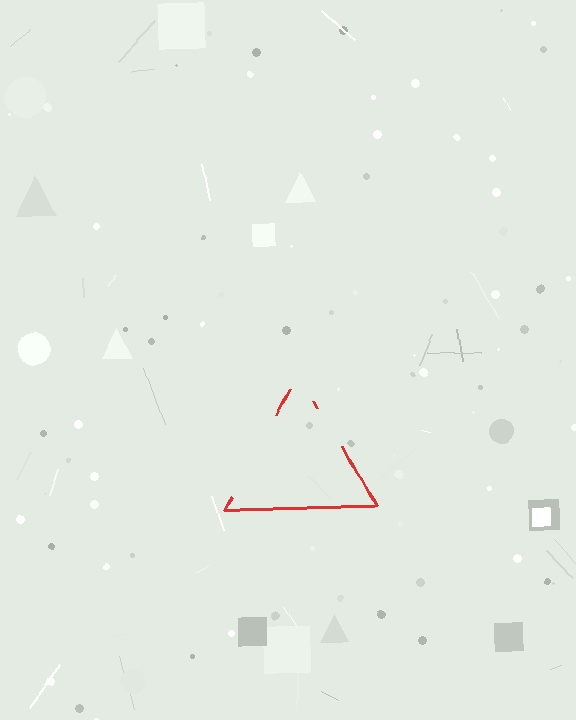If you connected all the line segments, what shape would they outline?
They would outline a triangle.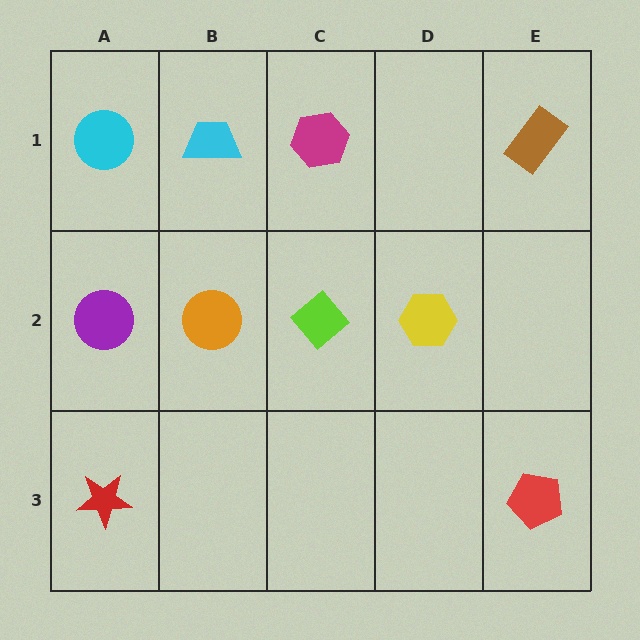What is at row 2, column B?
An orange circle.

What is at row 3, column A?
A red star.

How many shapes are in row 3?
2 shapes.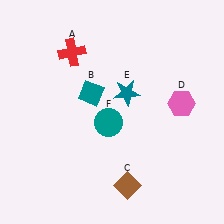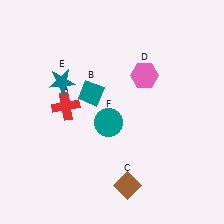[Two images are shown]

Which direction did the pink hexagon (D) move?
The pink hexagon (D) moved left.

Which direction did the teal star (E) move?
The teal star (E) moved left.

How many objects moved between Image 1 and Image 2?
3 objects moved between the two images.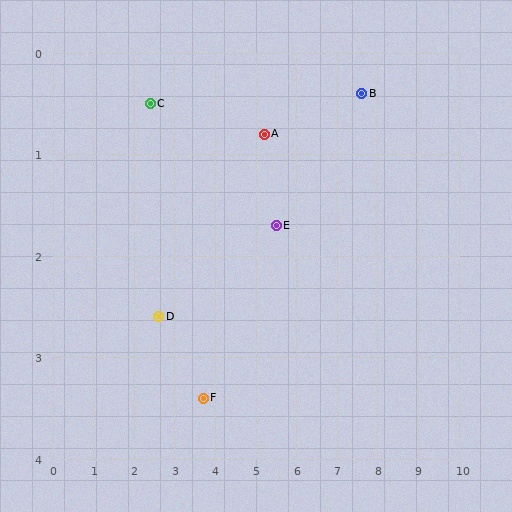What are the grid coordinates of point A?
Point A is at approximately (5.2, 0.8).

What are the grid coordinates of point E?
Point E is at approximately (5.5, 1.7).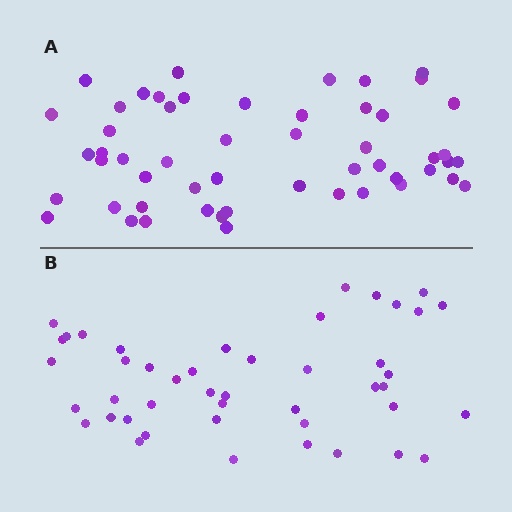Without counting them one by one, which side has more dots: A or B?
Region A (the top region) has more dots.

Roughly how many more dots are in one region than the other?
Region A has roughly 8 or so more dots than region B.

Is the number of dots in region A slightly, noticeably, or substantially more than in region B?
Region A has only slightly more — the two regions are fairly close. The ratio is roughly 1.2 to 1.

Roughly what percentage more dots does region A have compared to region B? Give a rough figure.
About 20% more.